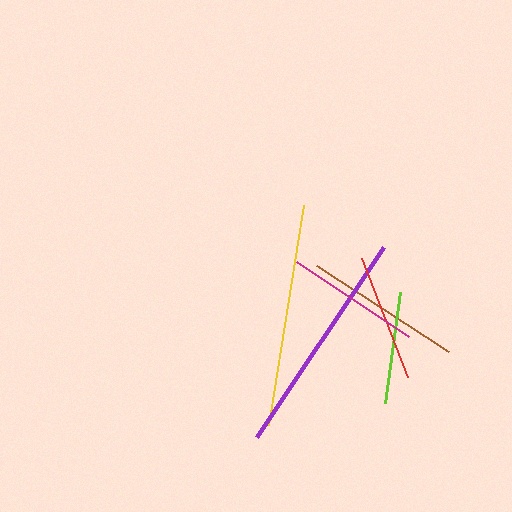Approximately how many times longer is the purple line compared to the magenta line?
The purple line is approximately 1.7 times the length of the magenta line.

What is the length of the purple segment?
The purple segment is approximately 228 pixels long.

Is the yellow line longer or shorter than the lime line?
The yellow line is longer than the lime line.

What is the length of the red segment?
The red segment is approximately 127 pixels long.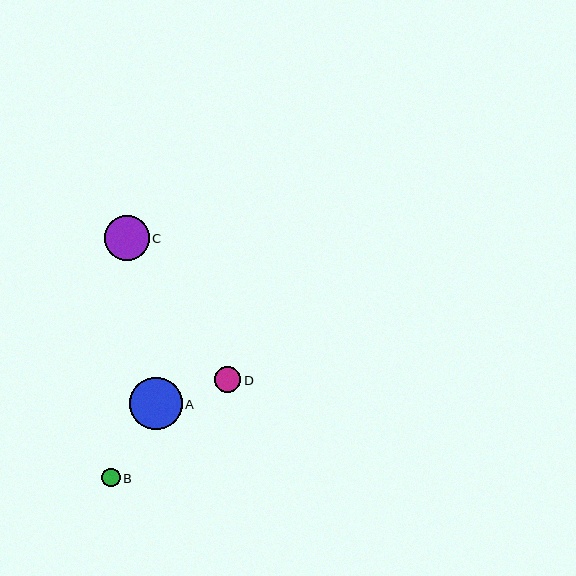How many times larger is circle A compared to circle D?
Circle A is approximately 2.0 times the size of circle D.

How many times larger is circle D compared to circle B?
Circle D is approximately 1.4 times the size of circle B.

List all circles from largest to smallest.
From largest to smallest: A, C, D, B.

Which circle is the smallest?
Circle B is the smallest with a size of approximately 19 pixels.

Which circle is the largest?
Circle A is the largest with a size of approximately 52 pixels.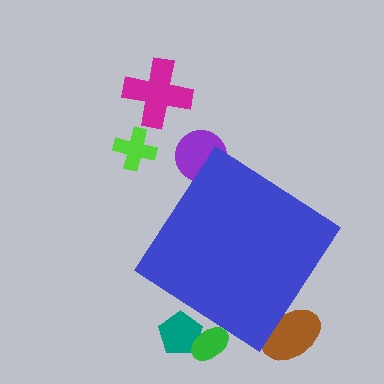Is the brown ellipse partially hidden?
Yes, the brown ellipse is partially hidden behind the blue diamond.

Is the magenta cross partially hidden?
No, the magenta cross is fully visible.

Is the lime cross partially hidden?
No, the lime cross is fully visible.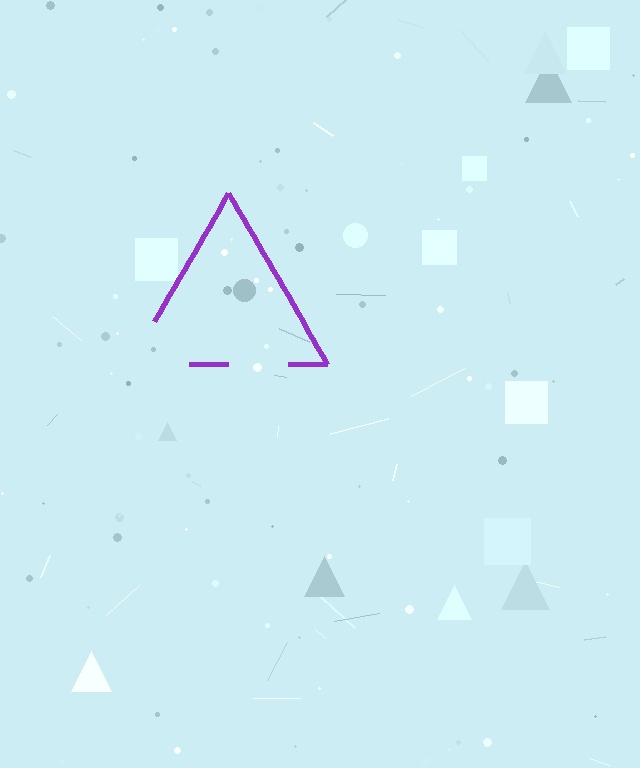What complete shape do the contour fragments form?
The contour fragments form a triangle.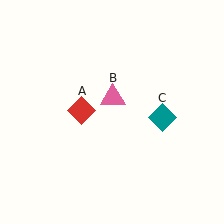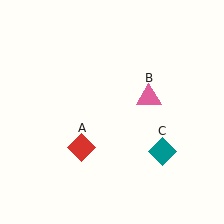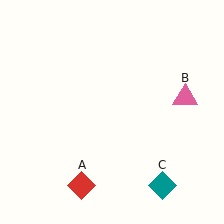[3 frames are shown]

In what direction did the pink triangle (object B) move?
The pink triangle (object B) moved right.